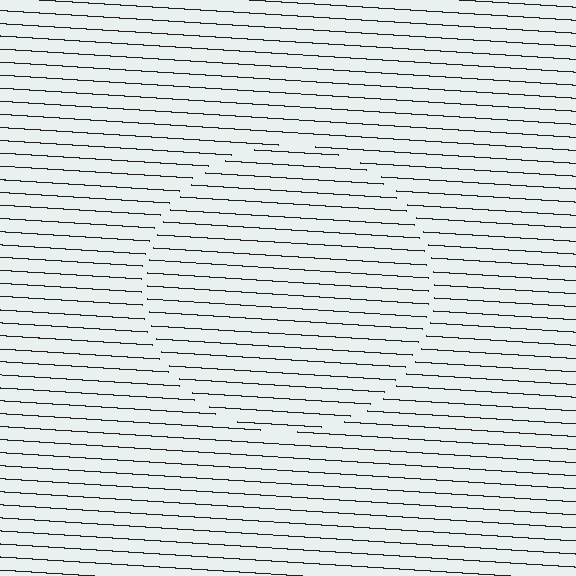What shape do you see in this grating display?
An illusory circle. The interior of the shape contains the same grating, shifted by half a period — the contour is defined by the phase discontinuity where line-ends from the inner and outer gratings abut.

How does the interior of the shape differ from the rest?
The interior of the shape contains the same grating, shifted by half a period — the contour is defined by the phase discontinuity where line-ends from the inner and outer gratings abut.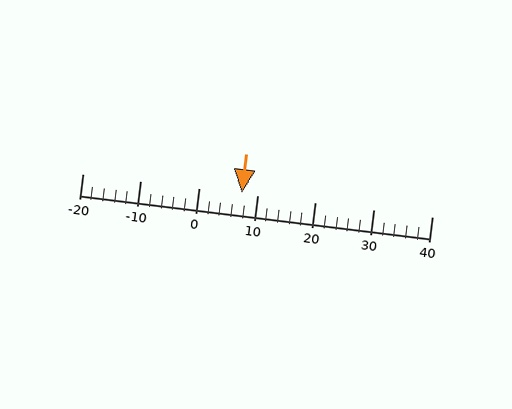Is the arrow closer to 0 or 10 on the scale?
The arrow is closer to 10.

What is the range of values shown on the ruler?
The ruler shows values from -20 to 40.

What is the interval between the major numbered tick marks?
The major tick marks are spaced 10 units apart.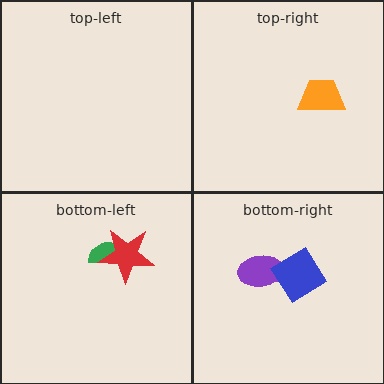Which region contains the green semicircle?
The bottom-left region.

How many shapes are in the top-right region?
1.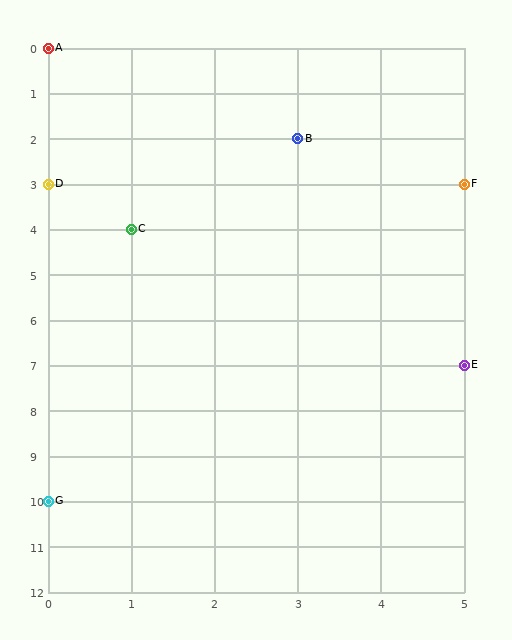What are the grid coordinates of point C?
Point C is at grid coordinates (1, 4).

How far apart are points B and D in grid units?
Points B and D are 3 columns and 1 row apart (about 3.2 grid units diagonally).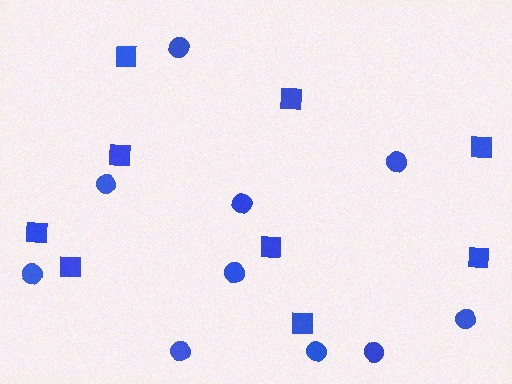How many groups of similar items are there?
There are 2 groups: one group of squares (9) and one group of circles (10).